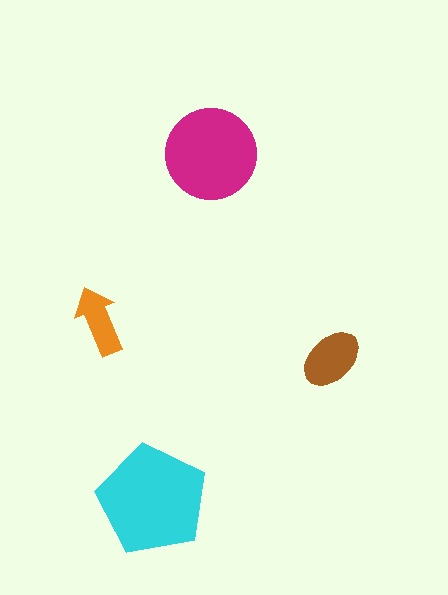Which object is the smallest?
The orange arrow.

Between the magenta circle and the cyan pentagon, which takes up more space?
The cyan pentagon.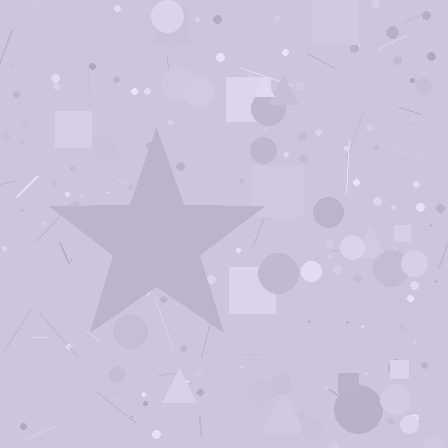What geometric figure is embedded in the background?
A star is embedded in the background.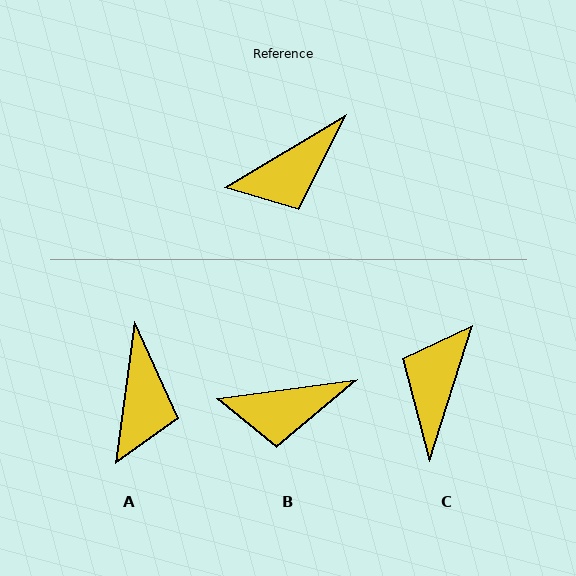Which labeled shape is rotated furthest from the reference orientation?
C, about 138 degrees away.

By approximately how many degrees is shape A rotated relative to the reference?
Approximately 52 degrees counter-clockwise.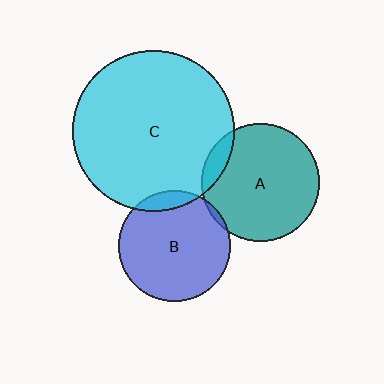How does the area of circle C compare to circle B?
Approximately 2.1 times.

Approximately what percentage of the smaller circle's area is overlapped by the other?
Approximately 5%.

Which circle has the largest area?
Circle C (cyan).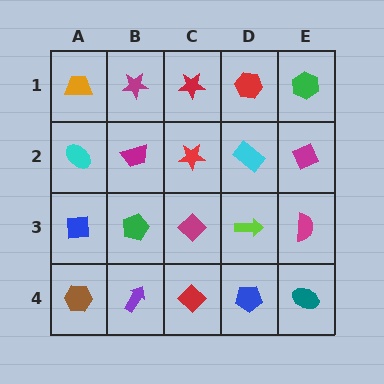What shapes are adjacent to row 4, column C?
A magenta diamond (row 3, column C), a purple arrow (row 4, column B), a blue pentagon (row 4, column D).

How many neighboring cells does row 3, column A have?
3.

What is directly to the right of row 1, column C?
A red hexagon.